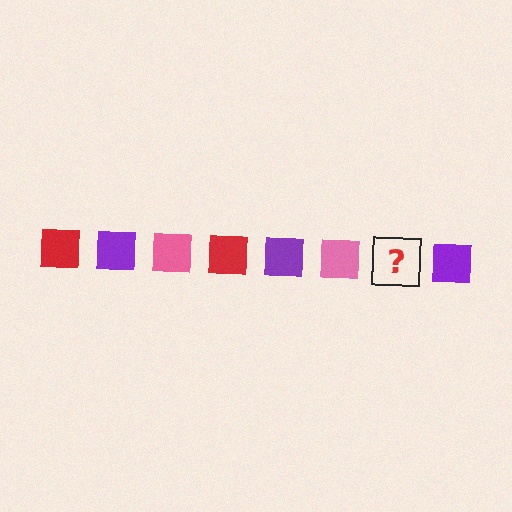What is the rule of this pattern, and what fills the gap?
The rule is that the pattern cycles through red, purple, pink squares. The gap should be filled with a red square.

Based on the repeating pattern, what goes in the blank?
The blank should be a red square.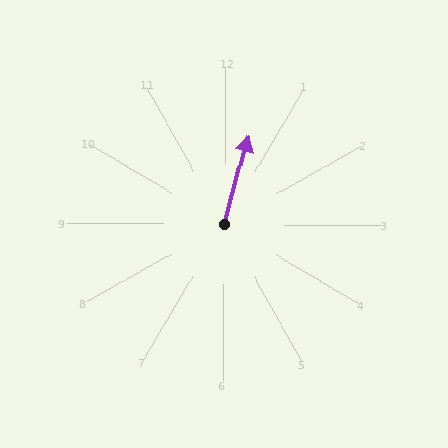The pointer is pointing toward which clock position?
Roughly 1 o'clock.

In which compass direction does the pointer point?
North.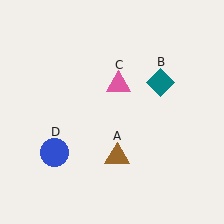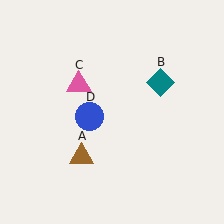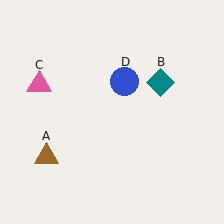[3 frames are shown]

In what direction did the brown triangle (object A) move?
The brown triangle (object A) moved left.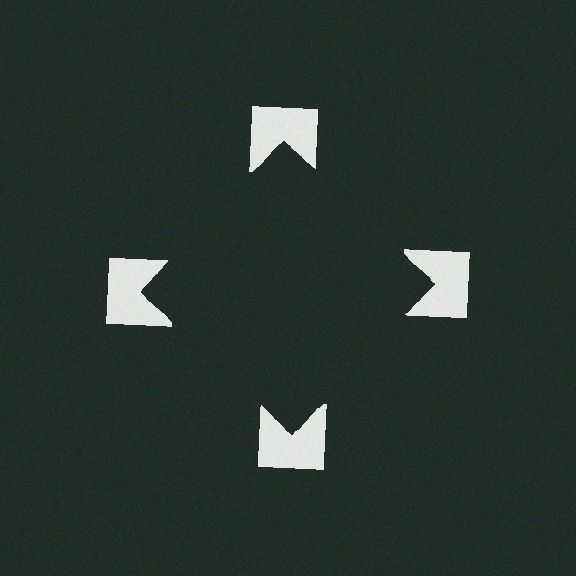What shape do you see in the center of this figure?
An illusory square — its edges are inferred from the aligned wedge cuts in the notched squares, not physically drawn.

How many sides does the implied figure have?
4 sides.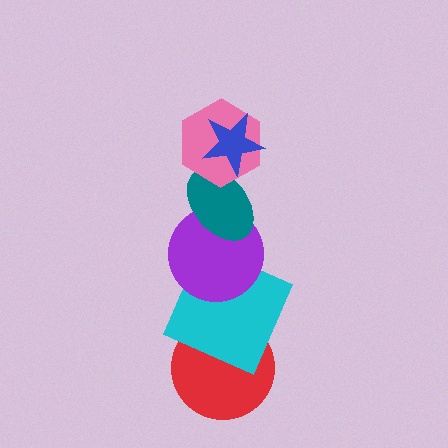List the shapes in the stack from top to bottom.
From top to bottom: the blue star, the pink hexagon, the teal ellipse, the purple circle, the cyan square, the red circle.